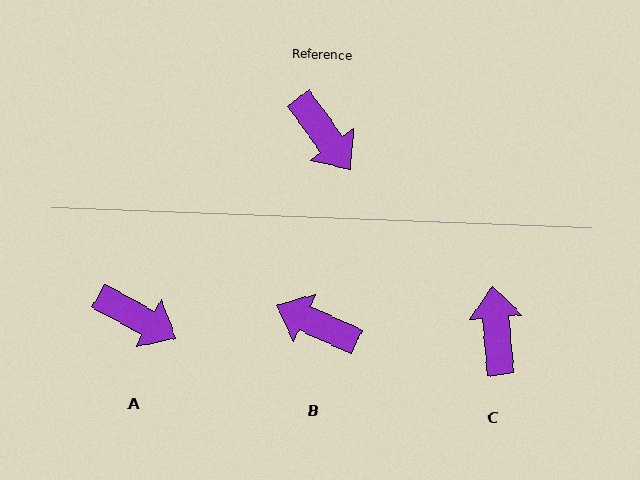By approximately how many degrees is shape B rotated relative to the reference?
Approximately 151 degrees clockwise.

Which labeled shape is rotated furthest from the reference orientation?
B, about 151 degrees away.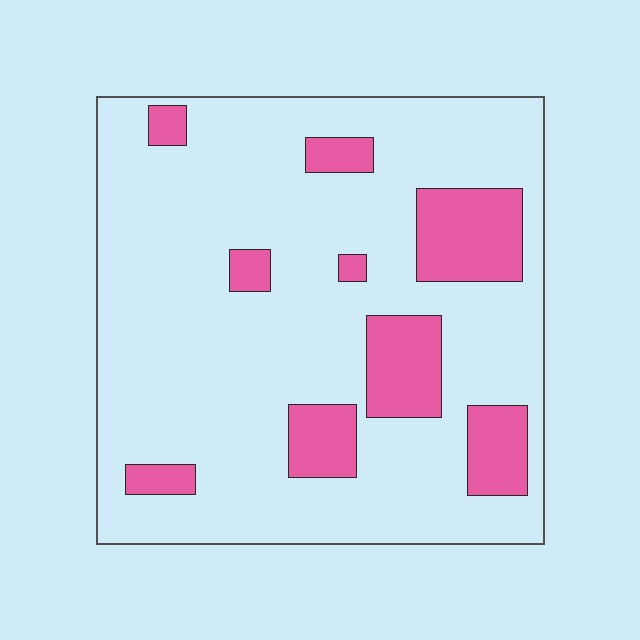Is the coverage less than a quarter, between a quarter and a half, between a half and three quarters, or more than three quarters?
Less than a quarter.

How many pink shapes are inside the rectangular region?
9.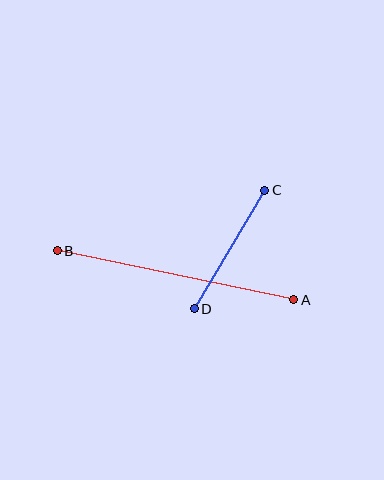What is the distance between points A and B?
The distance is approximately 241 pixels.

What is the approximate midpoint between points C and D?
The midpoint is at approximately (230, 250) pixels.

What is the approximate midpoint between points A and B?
The midpoint is at approximately (176, 275) pixels.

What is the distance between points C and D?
The distance is approximately 138 pixels.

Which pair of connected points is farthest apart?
Points A and B are farthest apart.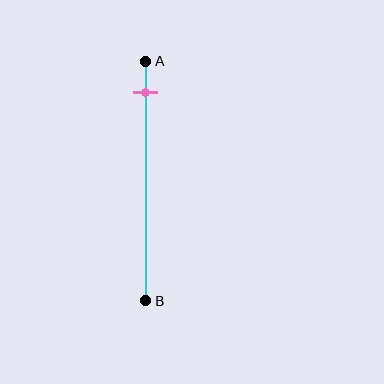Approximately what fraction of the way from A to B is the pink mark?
The pink mark is approximately 15% of the way from A to B.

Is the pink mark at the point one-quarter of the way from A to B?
No, the mark is at about 15% from A, not at the 25% one-quarter point.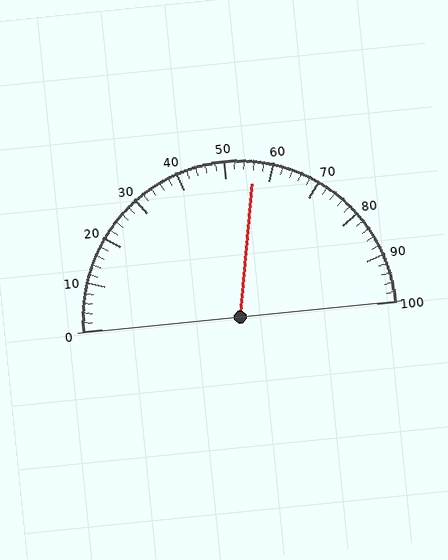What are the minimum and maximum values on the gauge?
The gauge ranges from 0 to 100.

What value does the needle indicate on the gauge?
The needle indicates approximately 56.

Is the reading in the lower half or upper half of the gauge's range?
The reading is in the upper half of the range (0 to 100).